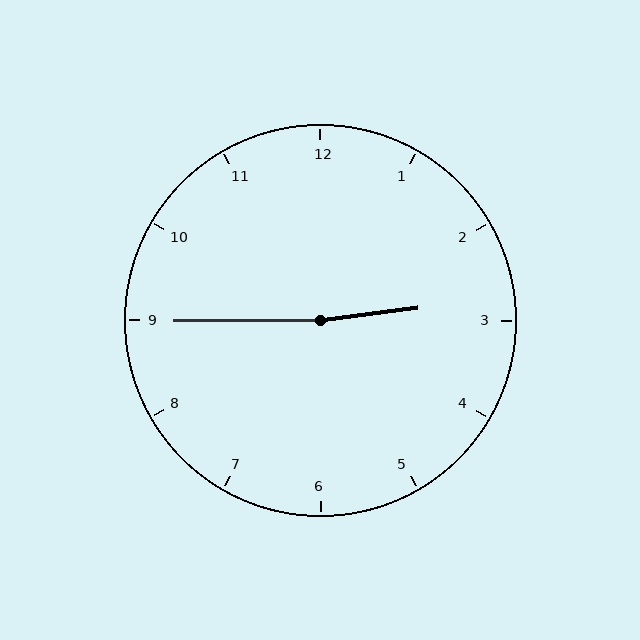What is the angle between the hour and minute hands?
Approximately 172 degrees.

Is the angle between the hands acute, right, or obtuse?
It is obtuse.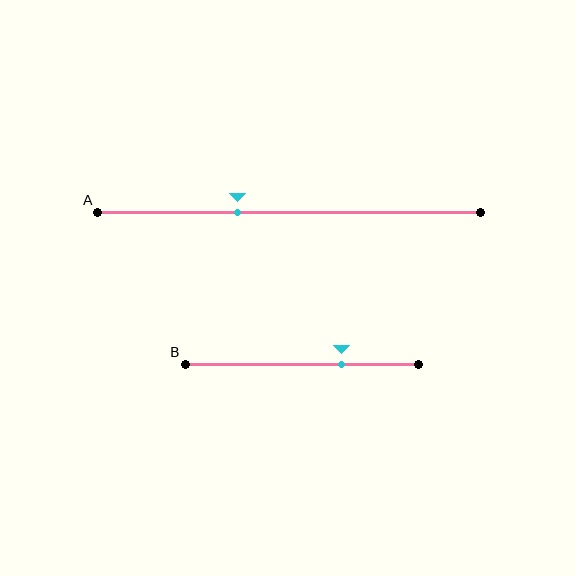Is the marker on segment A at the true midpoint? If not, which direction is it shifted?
No, the marker on segment A is shifted to the left by about 14% of the segment length.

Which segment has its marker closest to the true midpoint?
Segment A has its marker closest to the true midpoint.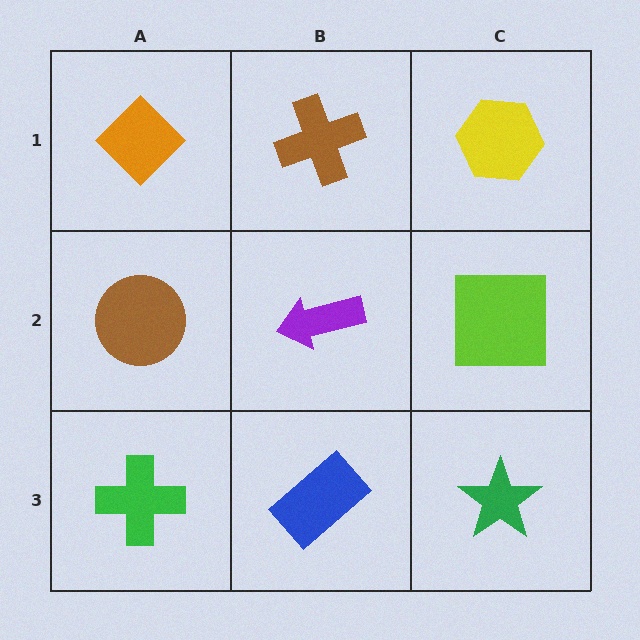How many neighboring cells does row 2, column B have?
4.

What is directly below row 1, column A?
A brown circle.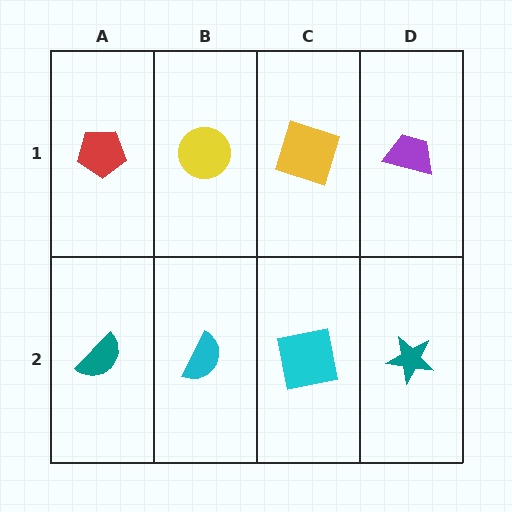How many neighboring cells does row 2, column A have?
2.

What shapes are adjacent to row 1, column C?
A cyan square (row 2, column C), a yellow circle (row 1, column B), a purple trapezoid (row 1, column D).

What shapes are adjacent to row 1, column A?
A teal semicircle (row 2, column A), a yellow circle (row 1, column B).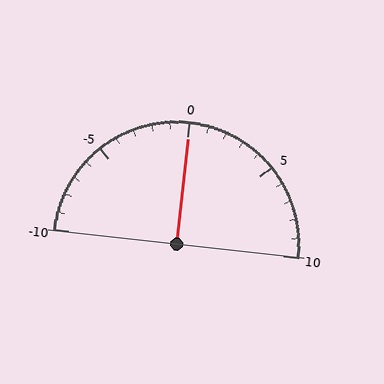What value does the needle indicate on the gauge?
The needle indicates approximately 0.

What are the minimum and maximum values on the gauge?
The gauge ranges from -10 to 10.